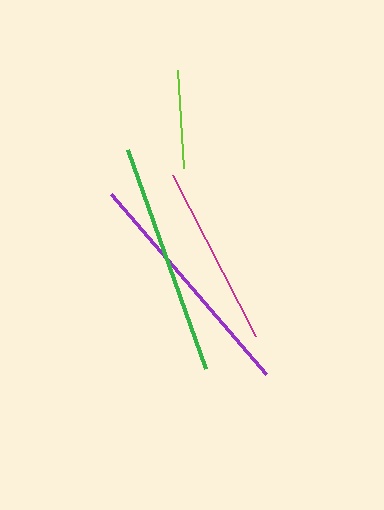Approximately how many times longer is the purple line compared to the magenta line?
The purple line is approximately 1.3 times the length of the magenta line.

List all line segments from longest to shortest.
From longest to shortest: purple, green, magenta, lime.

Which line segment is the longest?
The purple line is the longest at approximately 237 pixels.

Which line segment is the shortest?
The lime line is the shortest at approximately 98 pixels.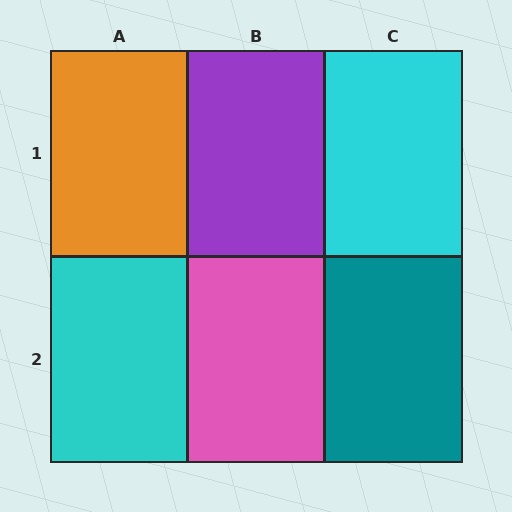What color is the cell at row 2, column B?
Pink.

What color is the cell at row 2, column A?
Cyan.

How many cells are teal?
1 cell is teal.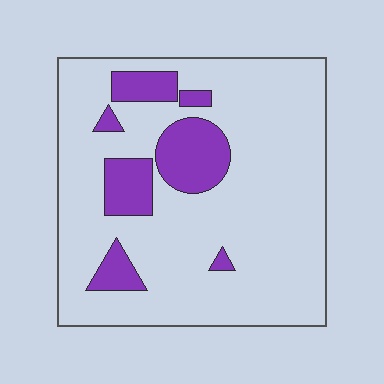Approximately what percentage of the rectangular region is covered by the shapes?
Approximately 15%.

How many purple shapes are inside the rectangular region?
7.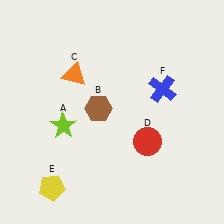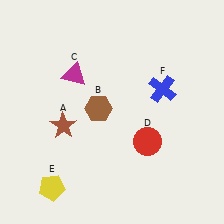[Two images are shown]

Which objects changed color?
A changed from lime to brown. C changed from orange to magenta.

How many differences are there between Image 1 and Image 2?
There are 2 differences between the two images.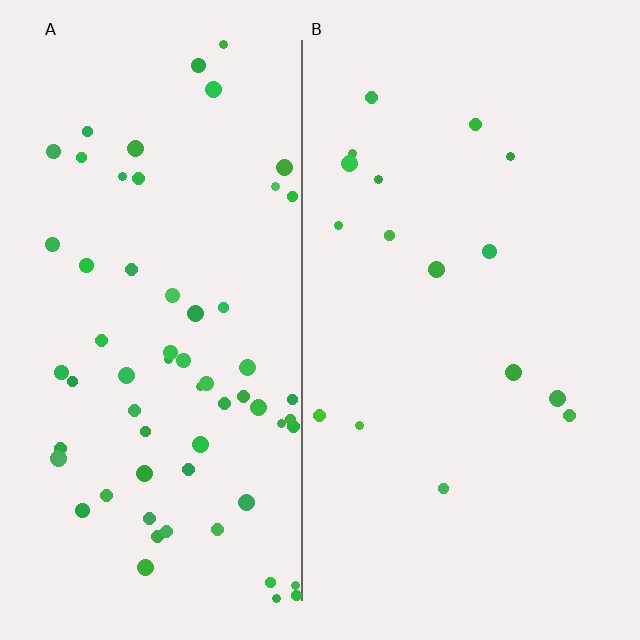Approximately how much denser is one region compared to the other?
Approximately 3.9× — region A over region B.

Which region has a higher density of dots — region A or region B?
A (the left).